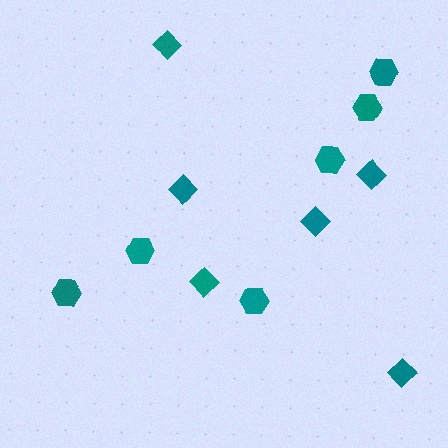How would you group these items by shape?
There are 2 groups: one group of diamonds (6) and one group of hexagons (6).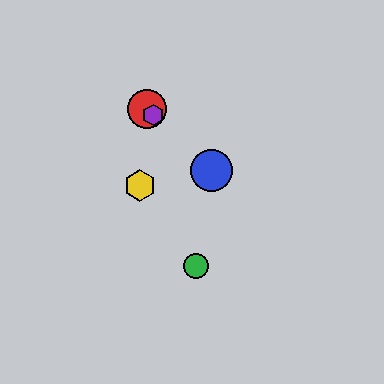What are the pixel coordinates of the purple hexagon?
The purple hexagon is at (153, 115).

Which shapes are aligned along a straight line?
The red circle, the blue circle, the purple hexagon are aligned along a straight line.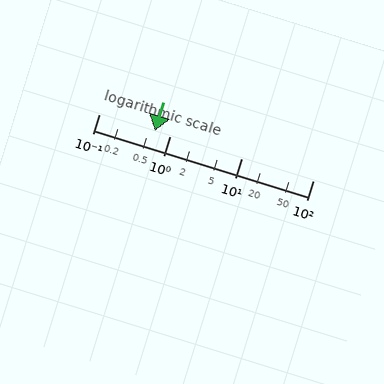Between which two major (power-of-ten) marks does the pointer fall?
The pointer is between 0.1 and 1.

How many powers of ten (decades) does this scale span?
The scale spans 3 decades, from 0.1 to 100.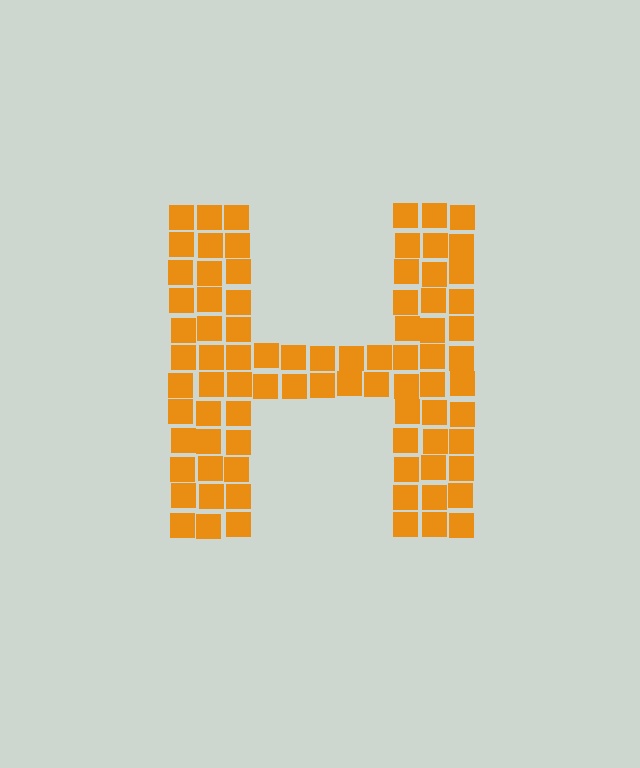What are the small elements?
The small elements are squares.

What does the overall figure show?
The overall figure shows the letter H.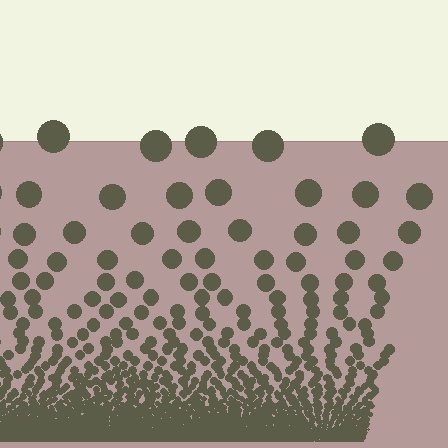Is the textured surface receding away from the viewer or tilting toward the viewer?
The surface appears to tilt toward the viewer. Texture elements get larger and sparser toward the top.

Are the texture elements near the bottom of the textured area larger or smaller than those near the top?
Smaller. The gradient is inverted — elements near the bottom are smaller and denser.